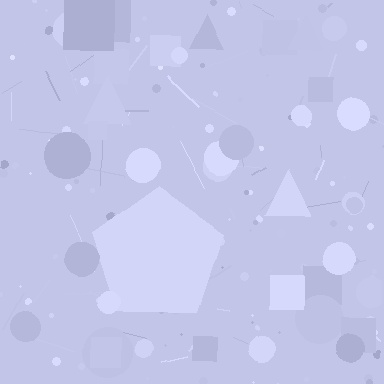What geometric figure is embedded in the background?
A pentagon is embedded in the background.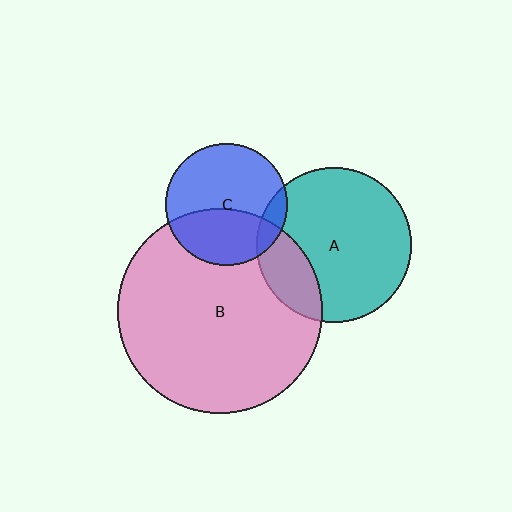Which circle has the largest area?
Circle B (pink).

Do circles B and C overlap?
Yes.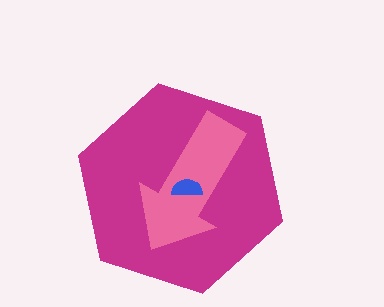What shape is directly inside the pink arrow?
The blue semicircle.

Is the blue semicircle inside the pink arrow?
Yes.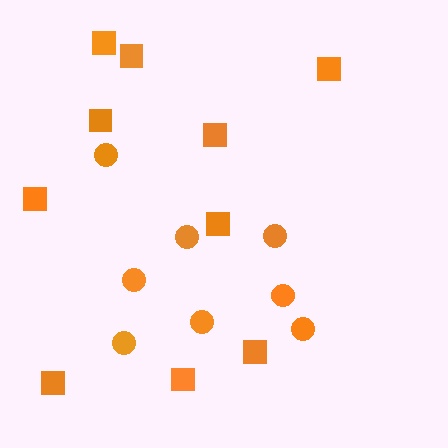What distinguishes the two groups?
There are 2 groups: one group of circles (8) and one group of squares (10).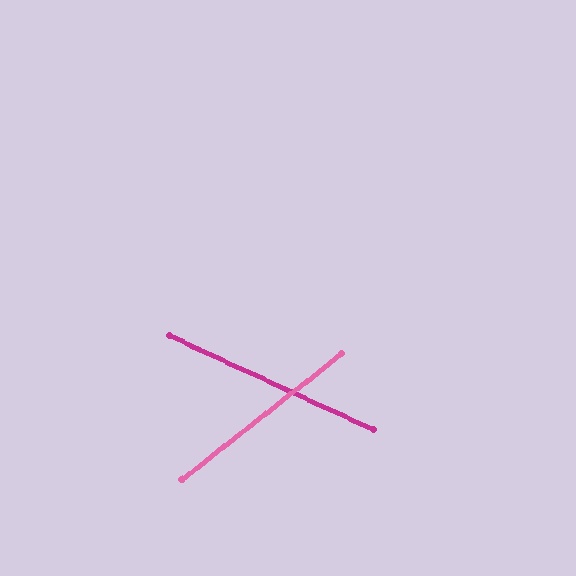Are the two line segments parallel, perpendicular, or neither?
Neither parallel nor perpendicular — they differ by about 63°.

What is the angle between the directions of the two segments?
Approximately 63 degrees.